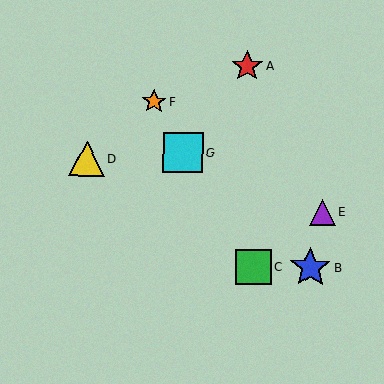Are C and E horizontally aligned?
No, C is at y≈267 and E is at y≈212.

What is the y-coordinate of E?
Object E is at y≈212.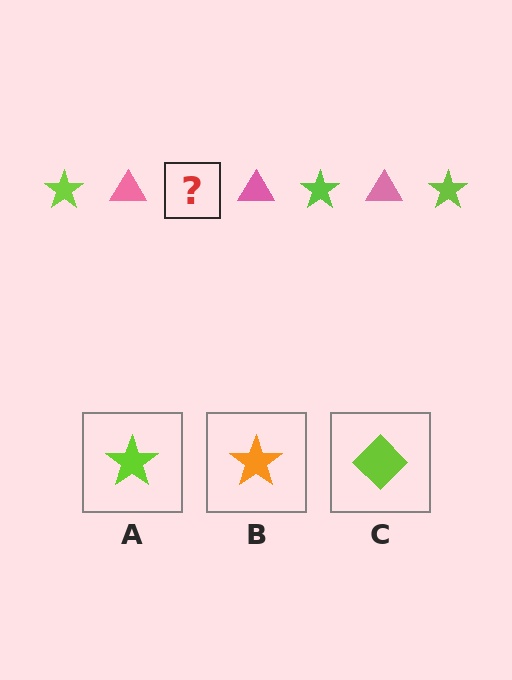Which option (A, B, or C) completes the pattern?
A.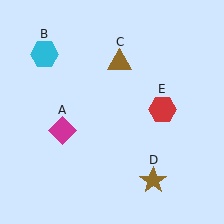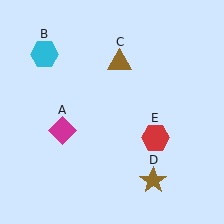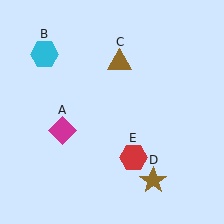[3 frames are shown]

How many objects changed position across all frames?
1 object changed position: red hexagon (object E).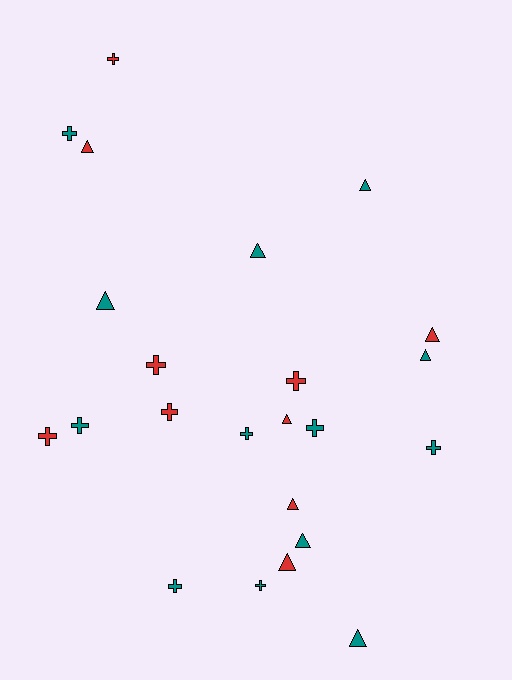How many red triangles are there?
There are 5 red triangles.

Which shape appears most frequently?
Cross, with 12 objects.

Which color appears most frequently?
Teal, with 13 objects.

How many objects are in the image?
There are 23 objects.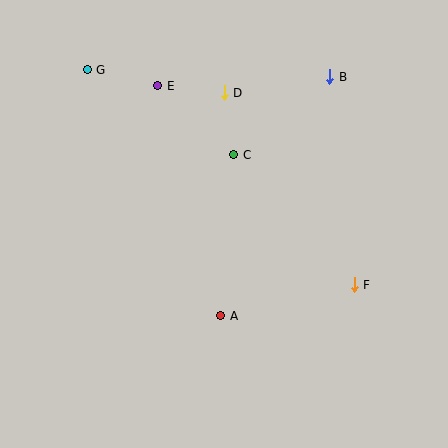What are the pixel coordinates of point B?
Point B is at (330, 77).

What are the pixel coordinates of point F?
Point F is at (354, 285).